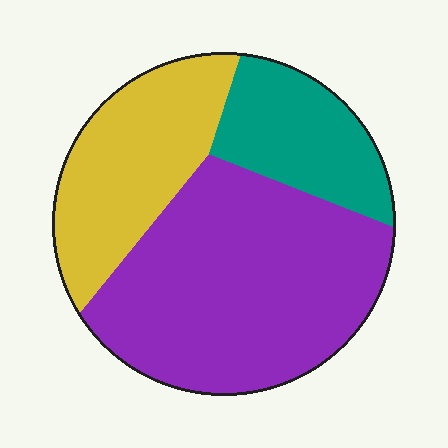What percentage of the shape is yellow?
Yellow takes up about one quarter (1/4) of the shape.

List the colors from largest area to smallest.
From largest to smallest: purple, yellow, teal.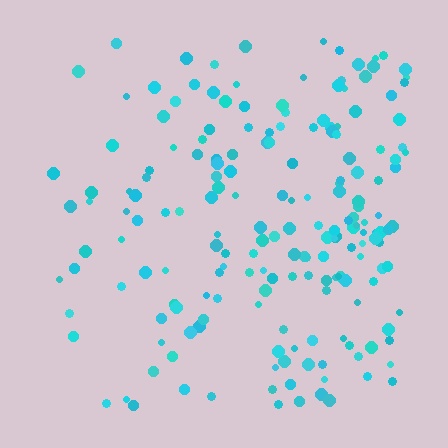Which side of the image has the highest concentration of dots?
The right.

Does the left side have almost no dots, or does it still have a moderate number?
Still a moderate number, just noticeably fewer than the right.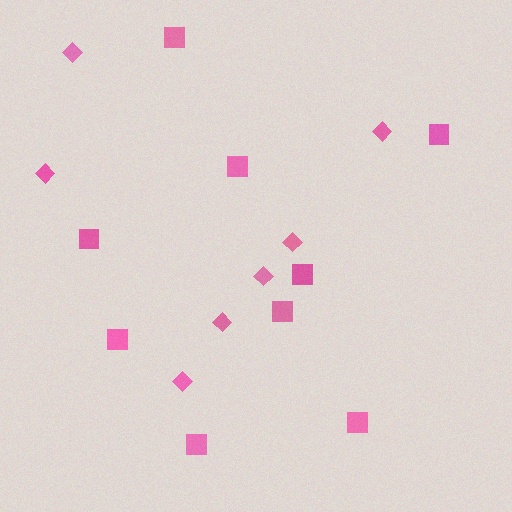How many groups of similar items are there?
There are 2 groups: one group of squares (9) and one group of diamonds (7).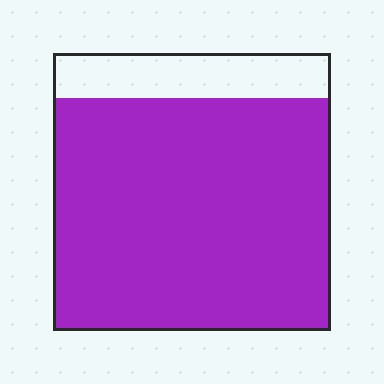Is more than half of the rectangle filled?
Yes.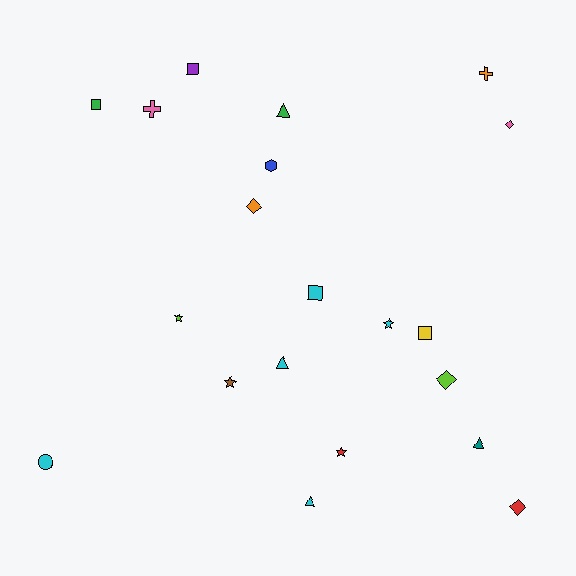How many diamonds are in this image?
There are 4 diamonds.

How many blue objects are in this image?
There is 1 blue object.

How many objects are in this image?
There are 20 objects.